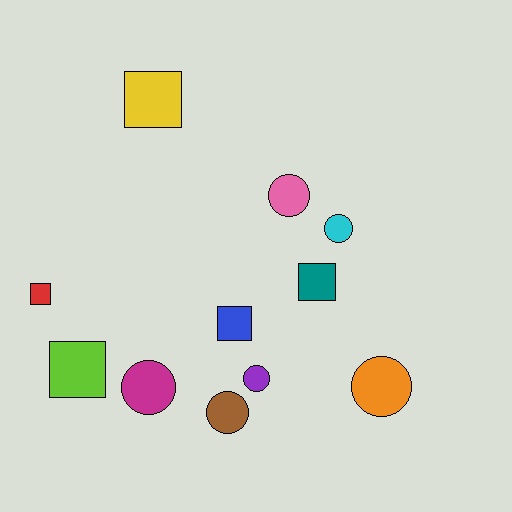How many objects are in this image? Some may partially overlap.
There are 11 objects.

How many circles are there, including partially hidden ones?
There are 6 circles.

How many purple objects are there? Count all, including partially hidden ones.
There is 1 purple object.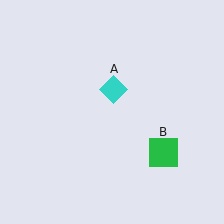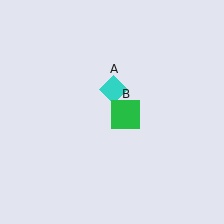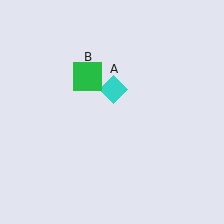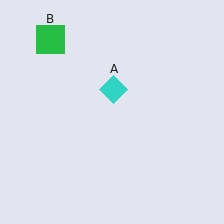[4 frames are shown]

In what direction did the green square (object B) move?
The green square (object B) moved up and to the left.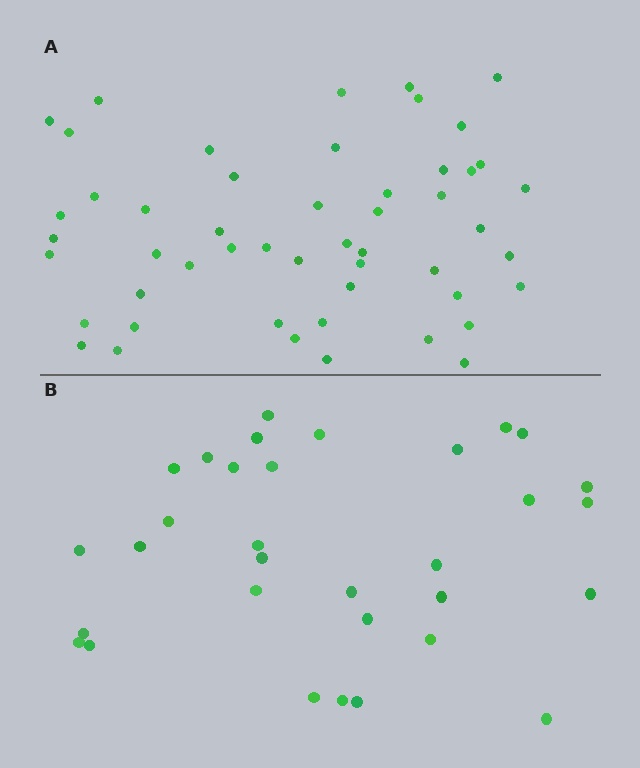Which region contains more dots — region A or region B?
Region A (the top region) has more dots.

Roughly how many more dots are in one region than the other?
Region A has approximately 20 more dots than region B.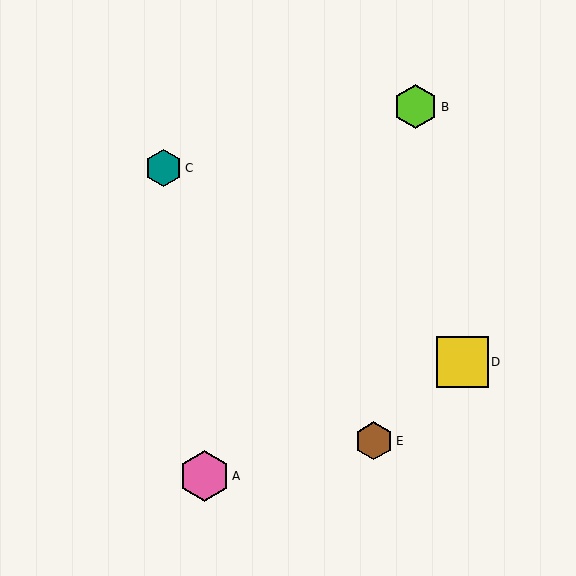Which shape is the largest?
The yellow square (labeled D) is the largest.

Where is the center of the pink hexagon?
The center of the pink hexagon is at (204, 476).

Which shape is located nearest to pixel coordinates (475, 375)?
The yellow square (labeled D) at (462, 362) is nearest to that location.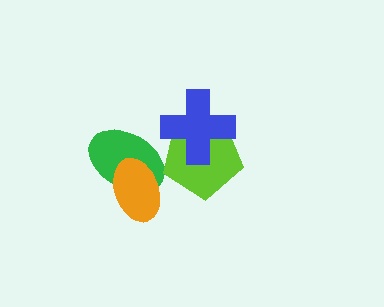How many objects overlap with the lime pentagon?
1 object overlaps with the lime pentagon.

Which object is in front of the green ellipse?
The orange ellipse is in front of the green ellipse.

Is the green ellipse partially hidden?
Yes, it is partially covered by another shape.